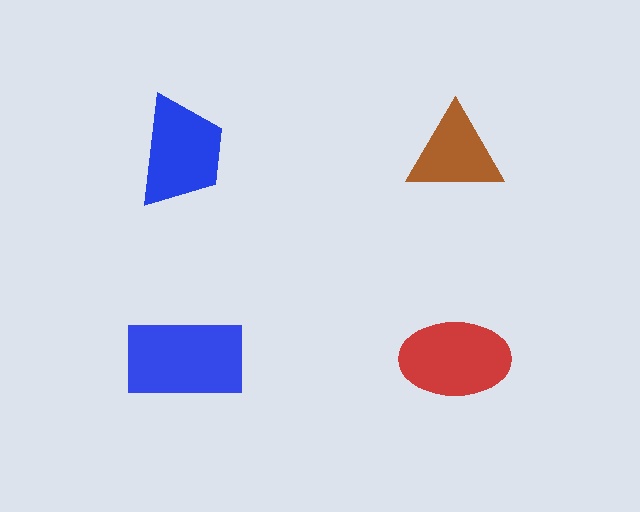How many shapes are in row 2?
2 shapes.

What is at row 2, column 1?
A blue rectangle.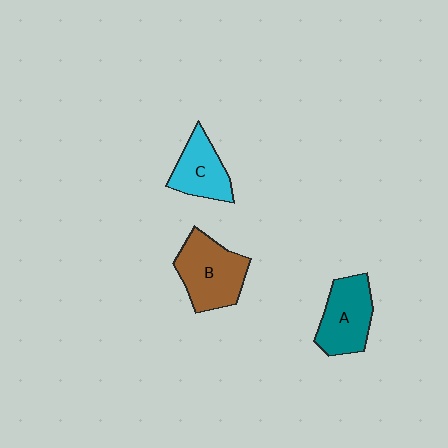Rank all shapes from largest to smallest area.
From largest to smallest: B (brown), A (teal), C (cyan).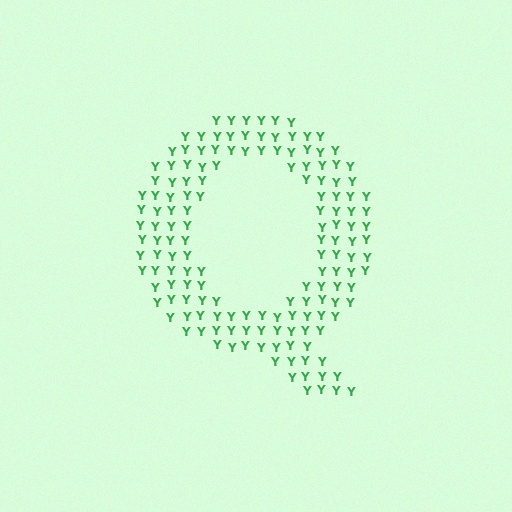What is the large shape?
The large shape is the letter Q.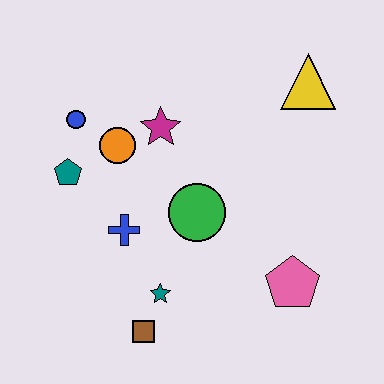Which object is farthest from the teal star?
The yellow triangle is farthest from the teal star.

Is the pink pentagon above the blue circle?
No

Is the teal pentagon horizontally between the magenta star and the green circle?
No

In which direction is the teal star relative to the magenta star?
The teal star is below the magenta star.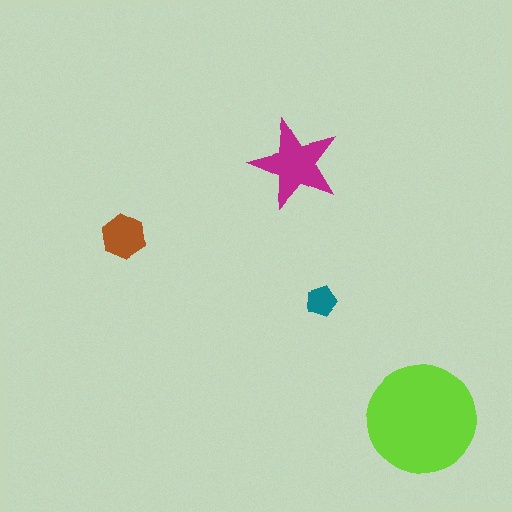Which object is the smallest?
The teal pentagon.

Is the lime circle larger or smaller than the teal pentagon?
Larger.